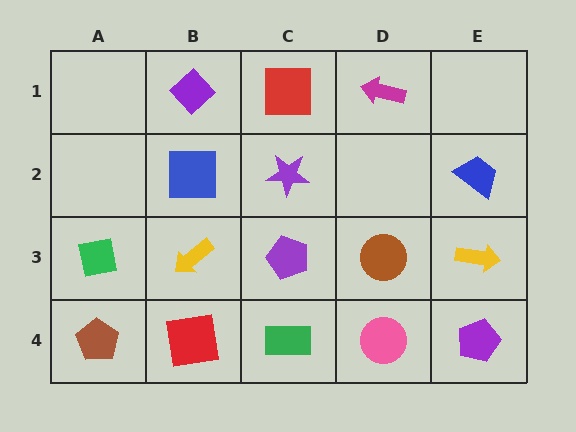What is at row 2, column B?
A blue square.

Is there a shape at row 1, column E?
No, that cell is empty.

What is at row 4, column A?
A brown pentagon.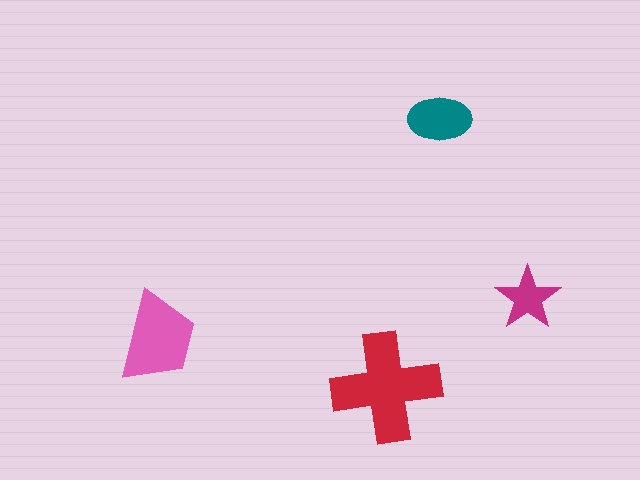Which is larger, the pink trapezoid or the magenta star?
The pink trapezoid.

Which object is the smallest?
The magenta star.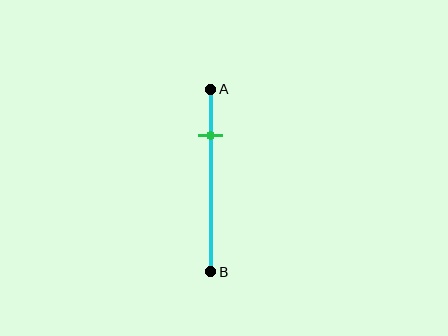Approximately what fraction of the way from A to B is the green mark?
The green mark is approximately 25% of the way from A to B.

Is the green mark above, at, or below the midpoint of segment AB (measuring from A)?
The green mark is above the midpoint of segment AB.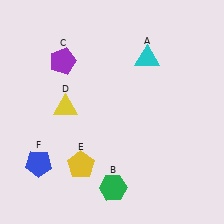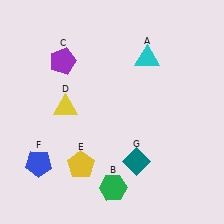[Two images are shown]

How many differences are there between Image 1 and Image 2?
There is 1 difference between the two images.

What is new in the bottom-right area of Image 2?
A teal diamond (G) was added in the bottom-right area of Image 2.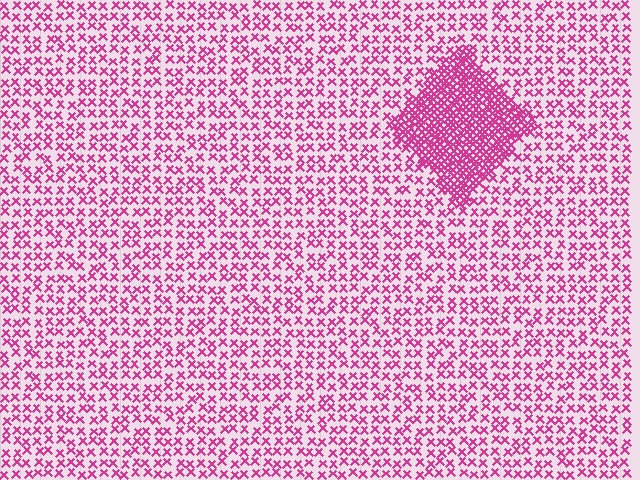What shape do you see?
I see a diamond.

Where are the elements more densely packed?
The elements are more densely packed inside the diamond boundary.